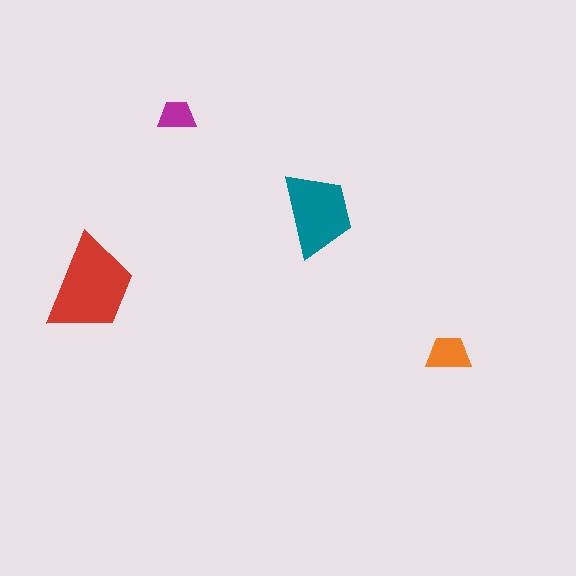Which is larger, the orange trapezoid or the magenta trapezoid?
The orange one.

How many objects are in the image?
There are 4 objects in the image.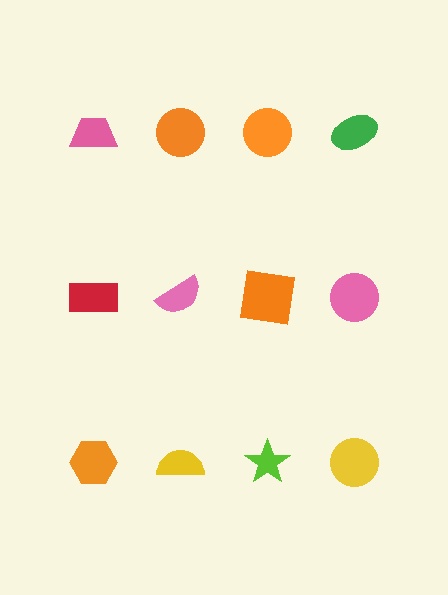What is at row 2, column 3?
An orange square.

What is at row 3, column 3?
A lime star.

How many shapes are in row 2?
4 shapes.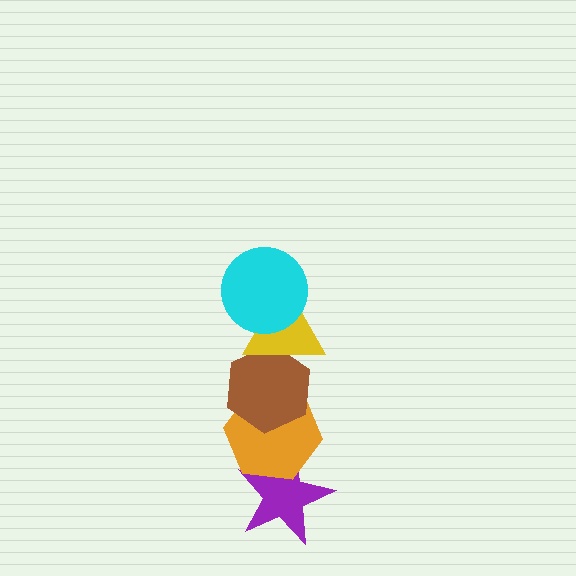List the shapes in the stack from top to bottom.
From top to bottom: the cyan circle, the yellow triangle, the brown hexagon, the orange hexagon, the purple star.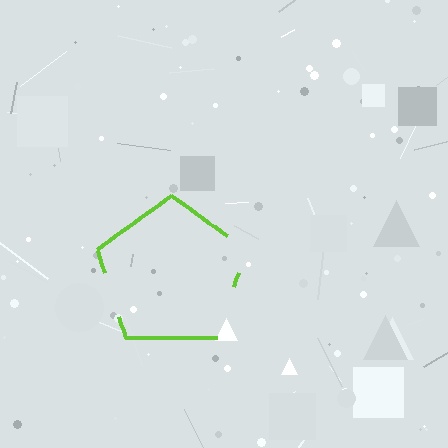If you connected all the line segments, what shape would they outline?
They would outline a pentagon.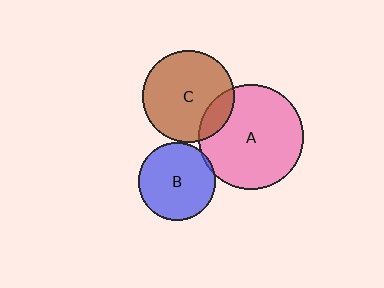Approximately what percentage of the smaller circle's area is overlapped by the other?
Approximately 15%.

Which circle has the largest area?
Circle A (pink).